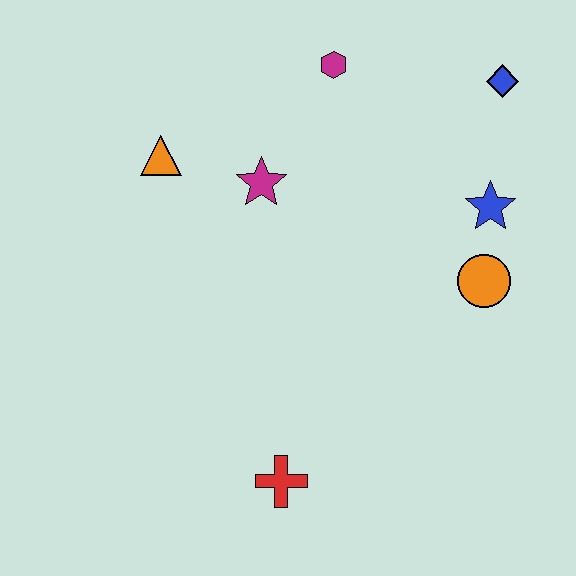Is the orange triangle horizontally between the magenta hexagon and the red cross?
No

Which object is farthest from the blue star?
The red cross is farthest from the blue star.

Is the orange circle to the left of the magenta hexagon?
No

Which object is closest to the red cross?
The orange circle is closest to the red cross.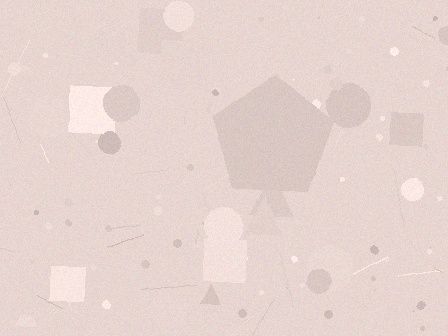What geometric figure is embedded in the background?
A pentagon is embedded in the background.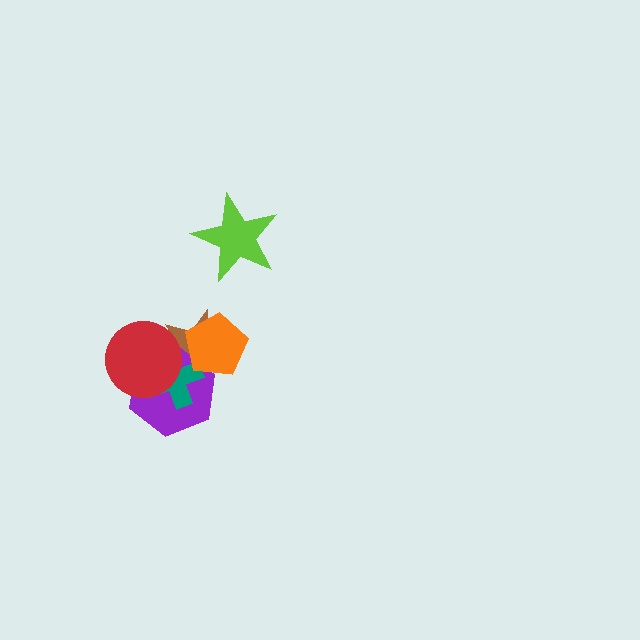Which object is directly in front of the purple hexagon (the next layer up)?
The teal cross is directly in front of the purple hexagon.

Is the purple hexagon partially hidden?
Yes, it is partially covered by another shape.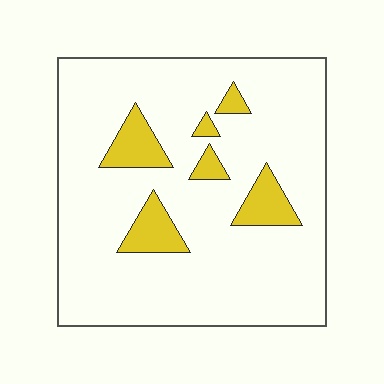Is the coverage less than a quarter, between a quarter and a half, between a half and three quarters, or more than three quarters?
Less than a quarter.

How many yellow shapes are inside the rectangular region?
6.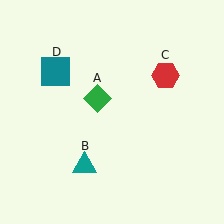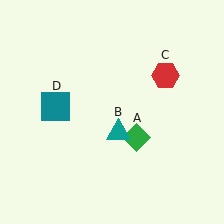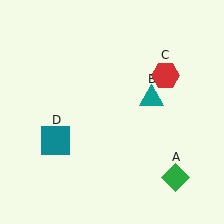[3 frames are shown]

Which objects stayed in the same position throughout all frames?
Red hexagon (object C) remained stationary.